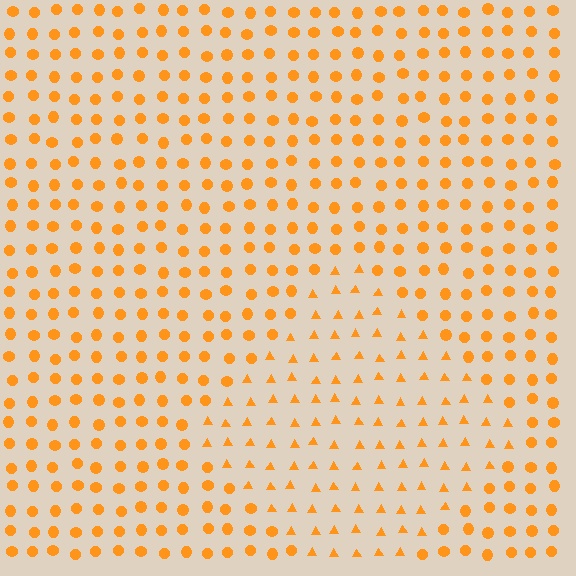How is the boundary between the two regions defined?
The boundary is defined by a change in element shape: triangles inside vs. circles outside. All elements share the same color and spacing.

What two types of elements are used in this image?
The image uses triangles inside the diamond region and circles outside it.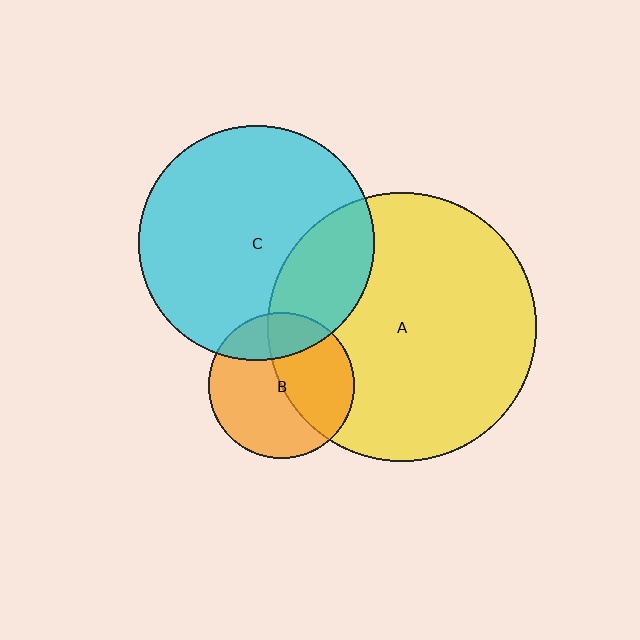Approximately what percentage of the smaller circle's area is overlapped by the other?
Approximately 45%.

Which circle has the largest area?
Circle A (yellow).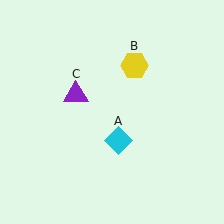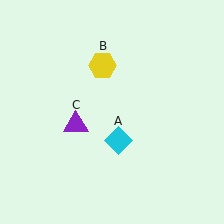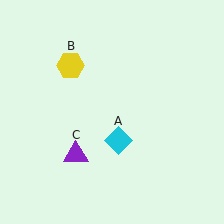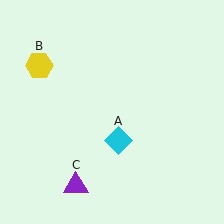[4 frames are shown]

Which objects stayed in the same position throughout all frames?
Cyan diamond (object A) remained stationary.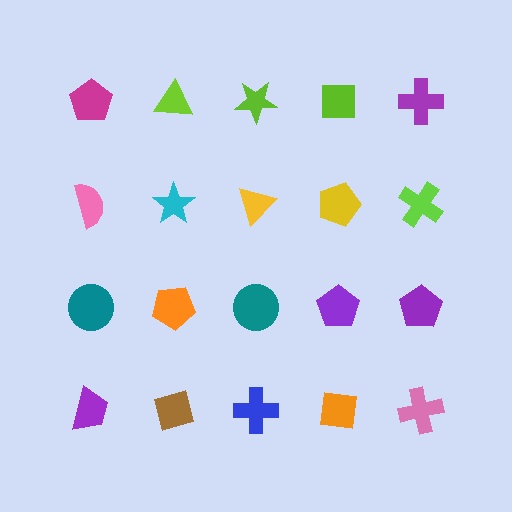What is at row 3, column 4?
A purple pentagon.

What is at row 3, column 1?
A teal circle.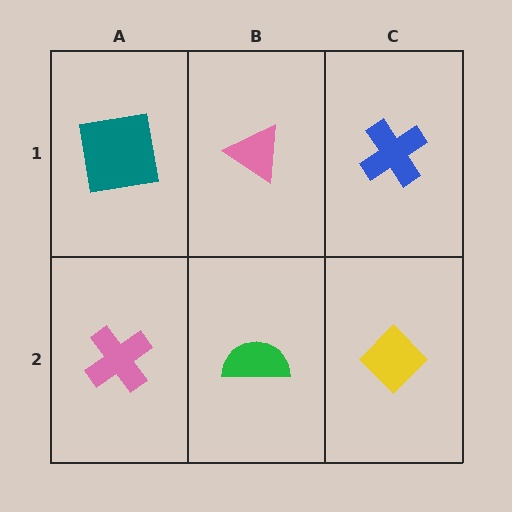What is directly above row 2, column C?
A blue cross.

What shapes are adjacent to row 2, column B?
A pink triangle (row 1, column B), a pink cross (row 2, column A), a yellow diamond (row 2, column C).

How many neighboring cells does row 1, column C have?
2.